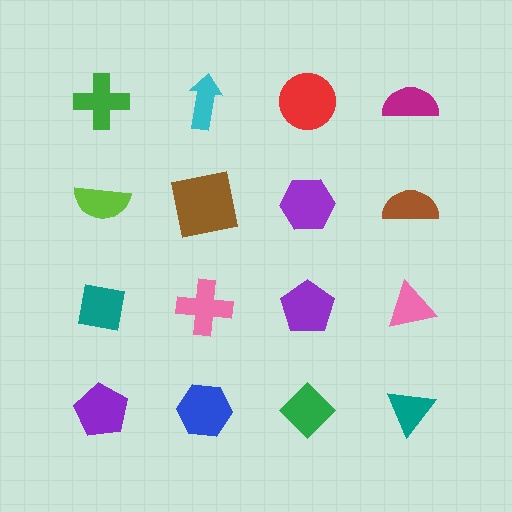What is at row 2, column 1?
A lime semicircle.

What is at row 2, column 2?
A brown square.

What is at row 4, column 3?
A green diamond.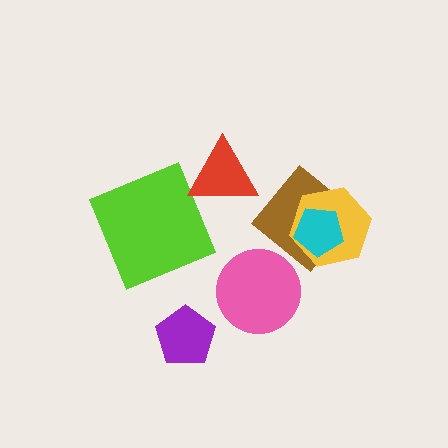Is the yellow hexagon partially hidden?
Yes, it is partially covered by another shape.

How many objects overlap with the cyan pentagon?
2 objects overlap with the cyan pentagon.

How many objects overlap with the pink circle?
0 objects overlap with the pink circle.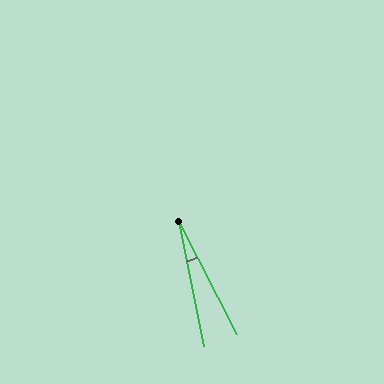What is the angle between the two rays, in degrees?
Approximately 16 degrees.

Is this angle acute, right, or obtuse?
It is acute.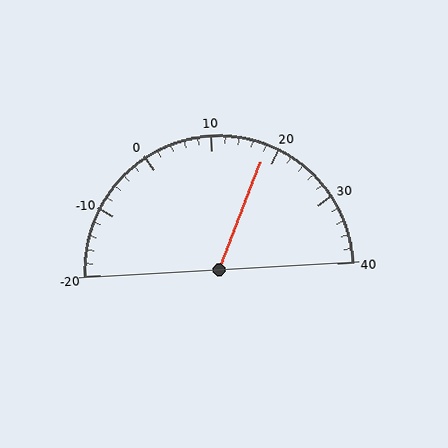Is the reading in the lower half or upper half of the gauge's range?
The reading is in the upper half of the range (-20 to 40).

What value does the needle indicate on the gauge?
The needle indicates approximately 18.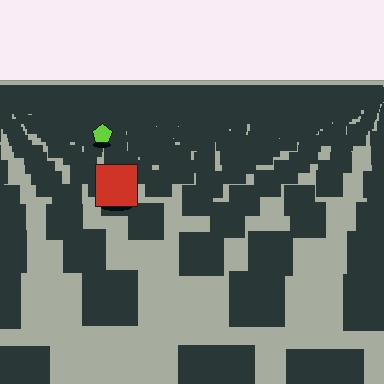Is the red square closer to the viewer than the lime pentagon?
Yes. The red square is closer — you can tell from the texture gradient: the ground texture is coarser near it.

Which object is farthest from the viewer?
The lime pentagon is farthest from the viewer. It appears smaller and the ground texture around it is denser.